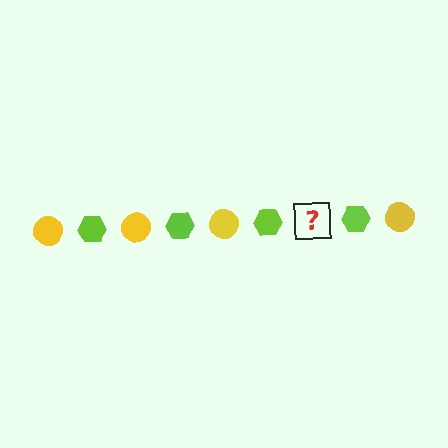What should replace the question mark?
The question mark should be replaced with a yellow circle.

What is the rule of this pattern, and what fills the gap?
The rule is that the pattern alternates between yellow circle and lime hexagon. The gap should be filled with a yellow circle.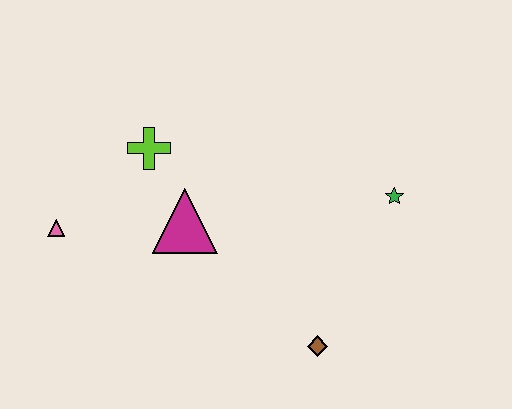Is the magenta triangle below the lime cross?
Yes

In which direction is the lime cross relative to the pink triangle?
The lime cross is to the right of the pink triangle.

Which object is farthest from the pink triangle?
The green star is farthest from the pink triangle.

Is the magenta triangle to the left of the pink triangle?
No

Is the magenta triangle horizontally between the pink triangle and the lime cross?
No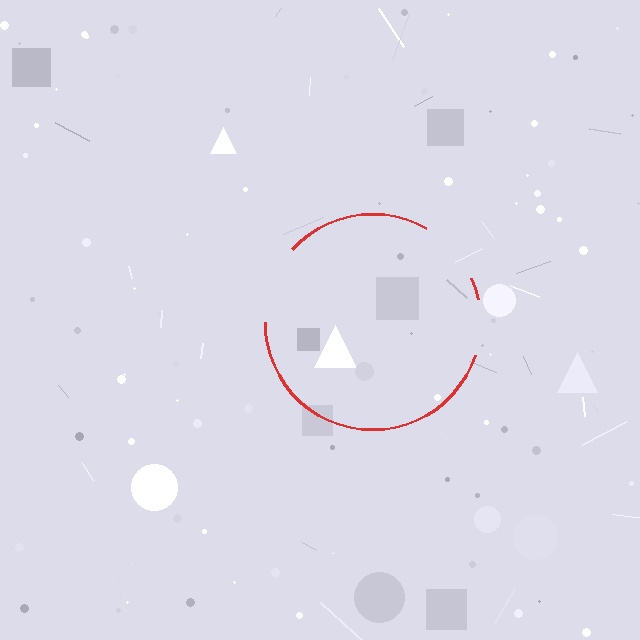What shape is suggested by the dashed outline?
The dashed outline suggests a circle.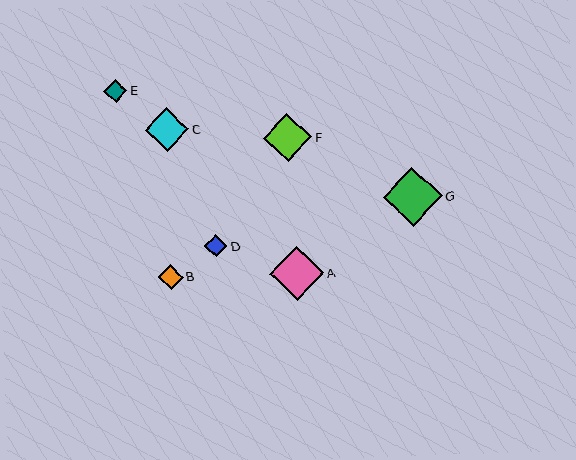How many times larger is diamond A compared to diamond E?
Diamond A is approximately 2.3 times the size of diamond E.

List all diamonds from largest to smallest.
From largest to smallest: G, A, F, C, B, E, D.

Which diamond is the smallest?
Diamond D is the smallest with a size of approximately 23 pixels.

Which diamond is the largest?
Diamond G is the largest with a size of approximately 58 pixels.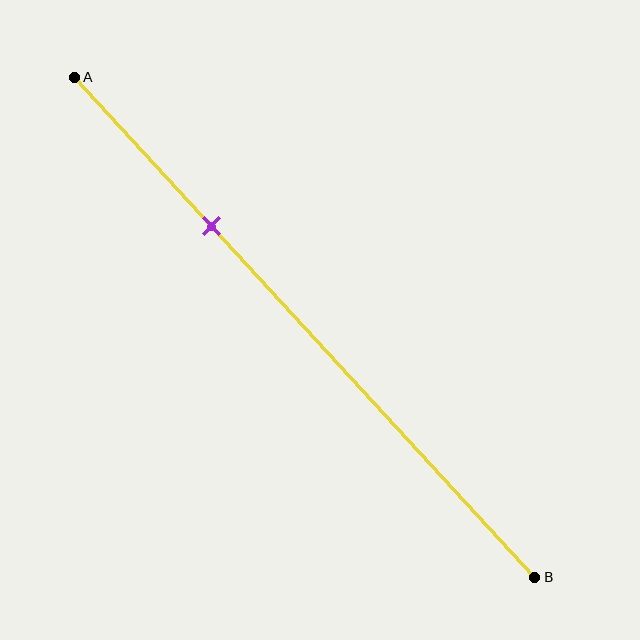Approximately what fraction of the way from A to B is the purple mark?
The purple mark is approximately 30% of the way from A to B.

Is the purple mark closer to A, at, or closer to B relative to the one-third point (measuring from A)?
The purple mark is closer to point A than the one-third point of segment AB.